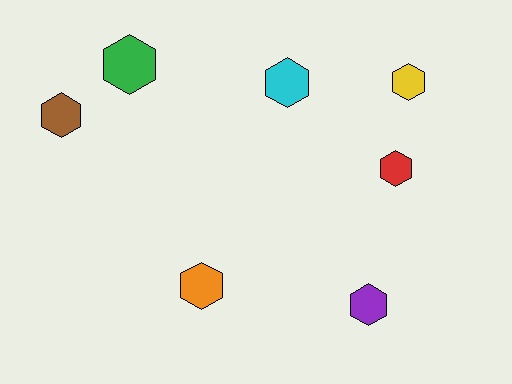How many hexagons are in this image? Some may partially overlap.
There are 7 hexagons.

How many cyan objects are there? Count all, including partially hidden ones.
There is 1 cyan object.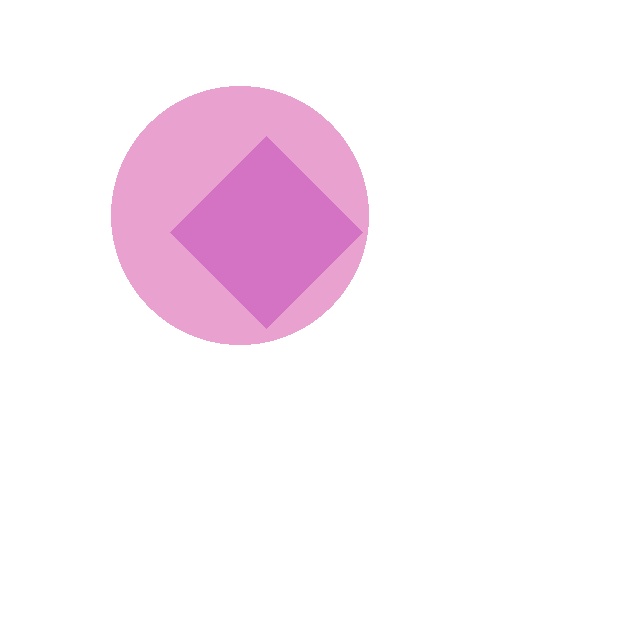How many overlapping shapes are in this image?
There are 2 overlapping shapes in the image.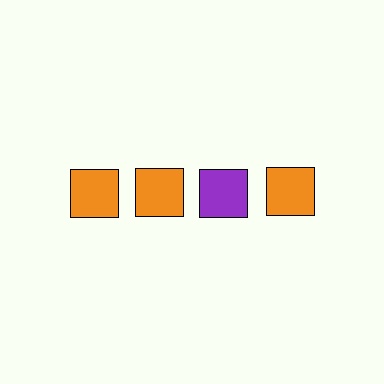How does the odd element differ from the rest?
It has a different color: purple instead of orange.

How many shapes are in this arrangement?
There are 4 shapes arranged in a grid pattern.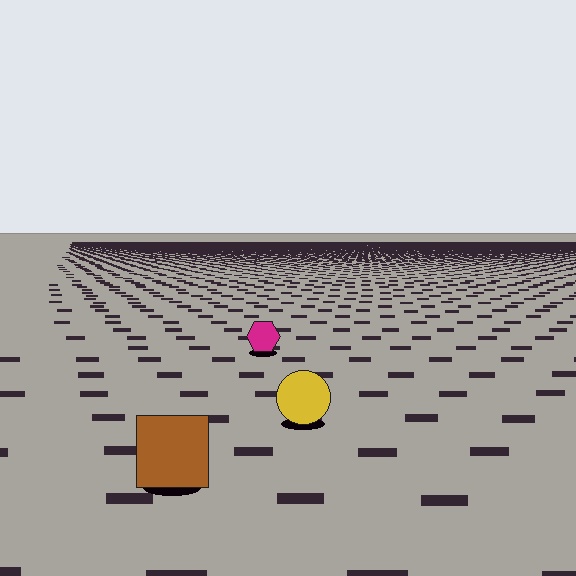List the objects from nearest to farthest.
From nearest to farthest: the brown square, the yellow circle, the magenta hexagon.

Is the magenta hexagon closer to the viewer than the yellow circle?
No. The yellow circle is closer — you can tell from the texture gradient: the ground texture is coarser near it.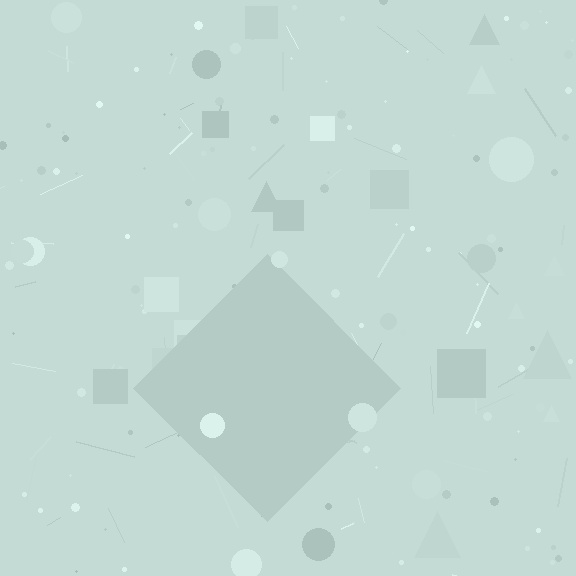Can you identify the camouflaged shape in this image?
The camouflaged shape is a diamond.